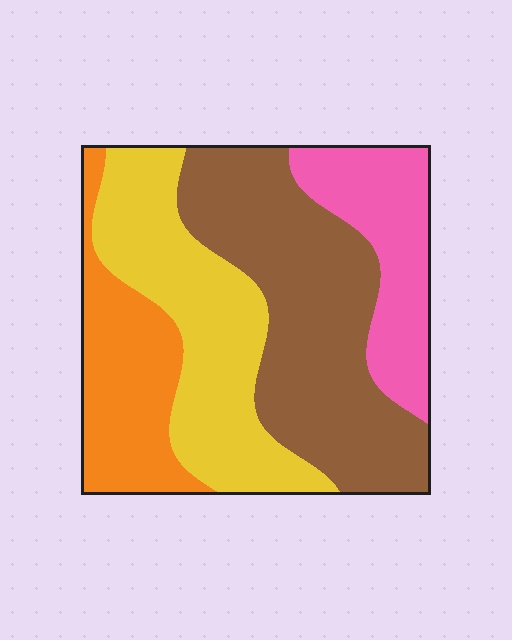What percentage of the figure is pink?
Pink takes up about one sixth (1/6) of the figure.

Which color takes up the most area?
Brown, at roughly 35%.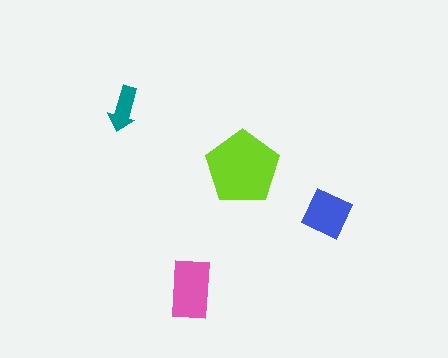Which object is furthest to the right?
The blue diamond is rightmost.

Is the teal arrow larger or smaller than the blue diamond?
Smaller.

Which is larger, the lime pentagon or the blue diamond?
The lime pentagon.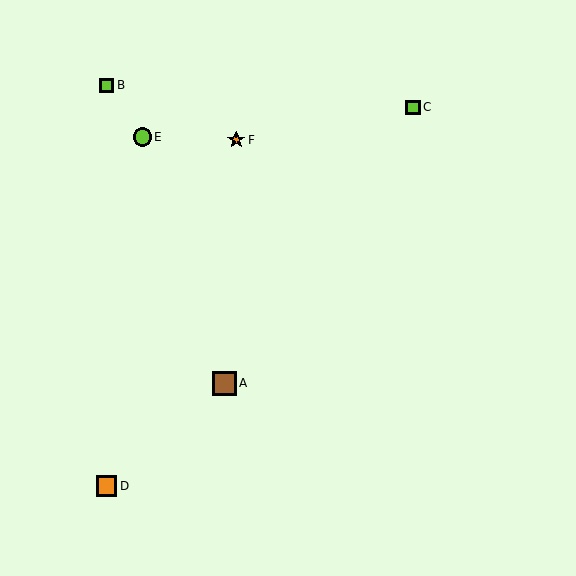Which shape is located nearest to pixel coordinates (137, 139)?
The lime circle (labeled E) at (142, 137) is nearest to that location.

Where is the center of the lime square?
The center of the lime square is at (413, 107).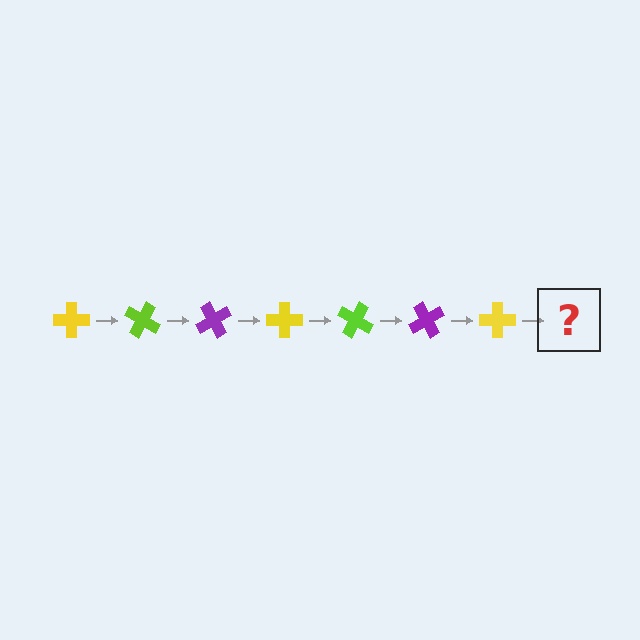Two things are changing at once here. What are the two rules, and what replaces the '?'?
The two rules are that it rotates 30 degrees each step and the color cycles through yellow, lime, and purple. The '?' should be a lime cross, rotated 210 degrees from the start.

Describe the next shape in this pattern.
It should be a lime cross, rotated 210 degrees from the start.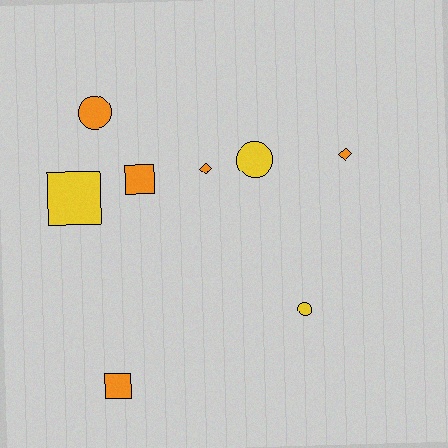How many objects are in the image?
There are 8 objects.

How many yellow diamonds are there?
There are no yellow diamonds.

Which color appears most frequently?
Orange, with 5 objects.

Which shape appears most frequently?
Circle, with 3 objects.